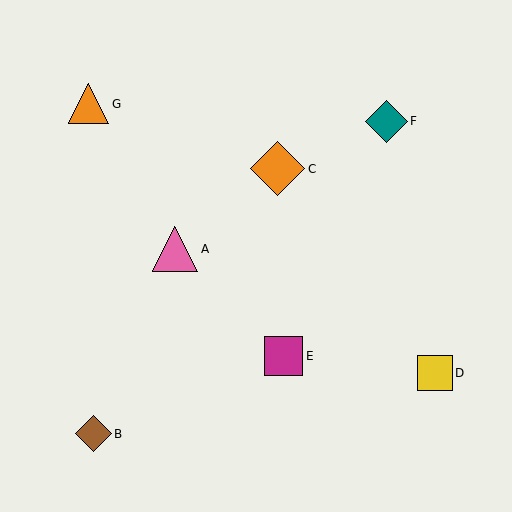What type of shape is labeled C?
Shape C is an orange diamond.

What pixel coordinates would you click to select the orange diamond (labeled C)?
Click at (278, 169) to select the orange diamond C.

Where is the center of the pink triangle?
The center of the pink triangle is at (175, 249).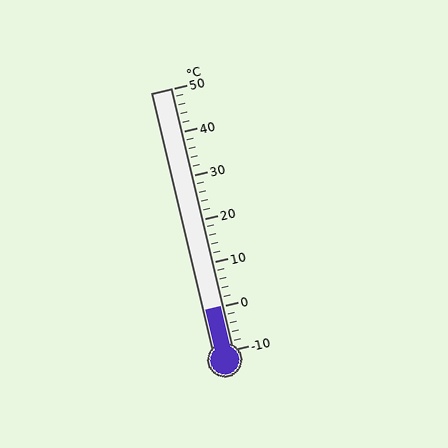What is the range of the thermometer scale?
The thermometer scale ranges from -10°C to 50°C.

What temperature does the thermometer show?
The thermometer shows approximately 0°C.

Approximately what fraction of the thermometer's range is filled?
The thermometer is filled to approximately 15% of its range.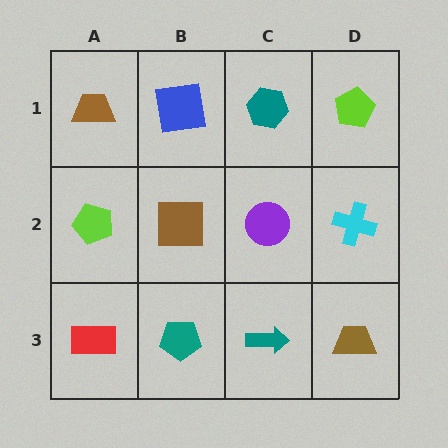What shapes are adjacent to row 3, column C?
A purple circle (row 2, column C), a teal pentagon (row 3, column B), a brown trapezoid (row 3, column D).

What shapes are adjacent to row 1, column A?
A lime pentagon (row 2, column A), a blue square (row 1, column B).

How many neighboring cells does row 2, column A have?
3.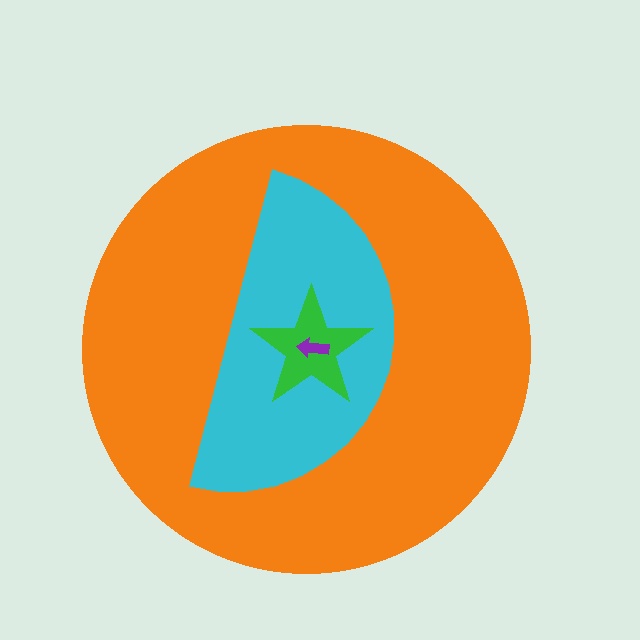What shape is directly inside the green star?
The purple arrow.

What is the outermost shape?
The orange circle.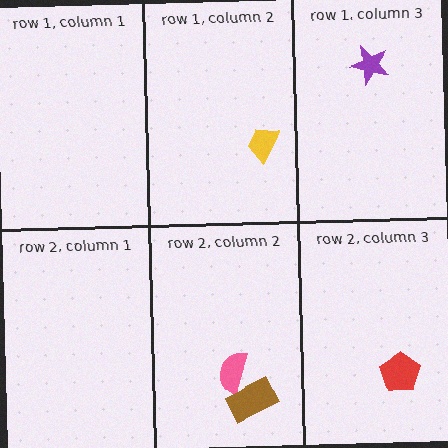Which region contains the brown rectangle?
The row 2, column 2 region.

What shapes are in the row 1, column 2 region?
The yellow trapezoid.